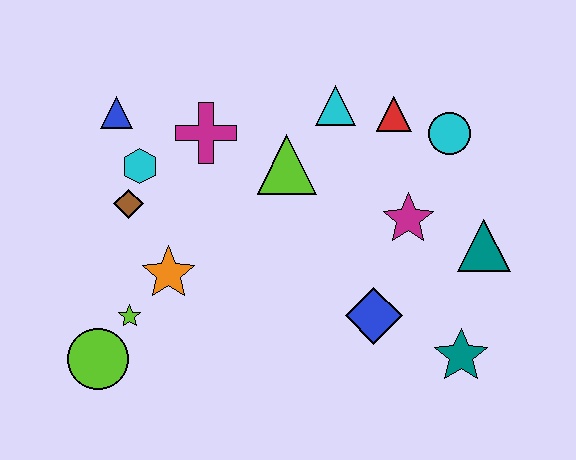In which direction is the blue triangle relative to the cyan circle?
The blue triangle is to the left of the cyan circle.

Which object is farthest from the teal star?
The blue triangle is farthest from the teal star.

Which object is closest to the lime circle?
The lime star is closest to the lime circle.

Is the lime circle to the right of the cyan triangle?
No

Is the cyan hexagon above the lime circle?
Yes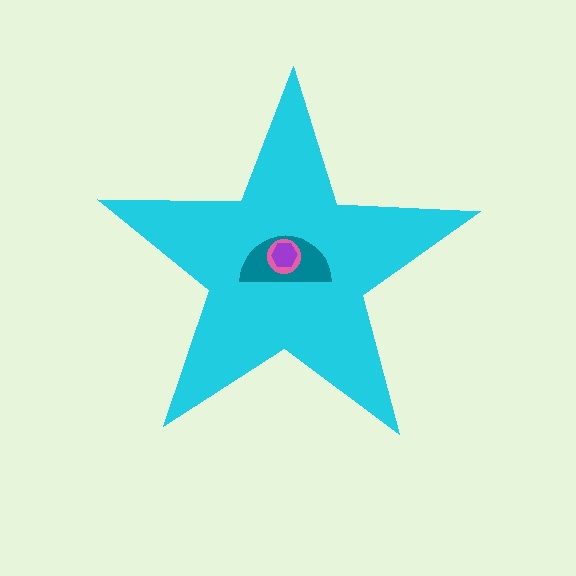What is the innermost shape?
The purple hexagon.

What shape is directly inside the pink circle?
The purple hexagon.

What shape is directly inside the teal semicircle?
The pink circle.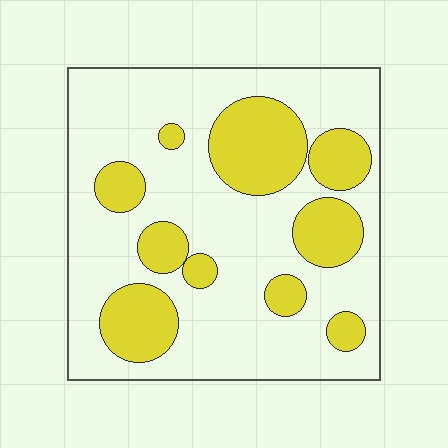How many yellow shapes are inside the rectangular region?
10.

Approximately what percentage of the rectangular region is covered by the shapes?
Approximately 30%.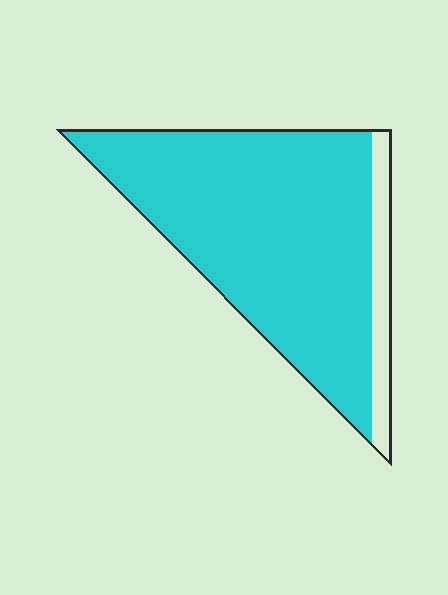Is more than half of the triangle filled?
Yes.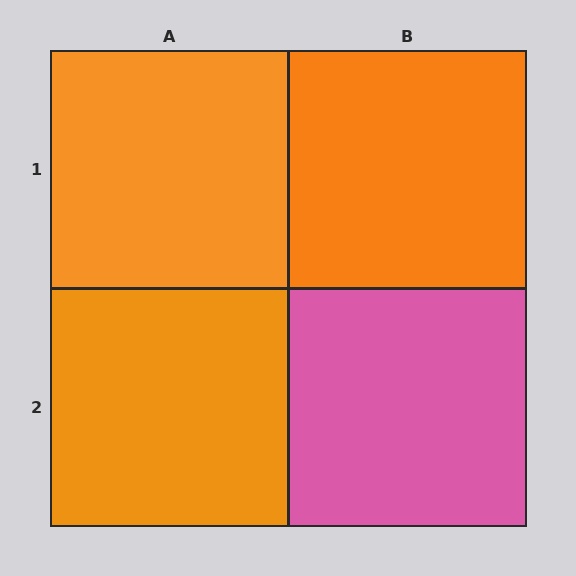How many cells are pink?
1 cell is pink.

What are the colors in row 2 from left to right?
Orange, pink.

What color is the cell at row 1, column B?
Orange.